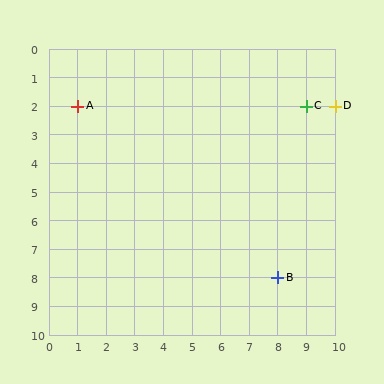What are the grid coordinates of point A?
Point A is at grid coordinates (1, 2).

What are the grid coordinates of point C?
Point C is at grid coordinates (9, 2).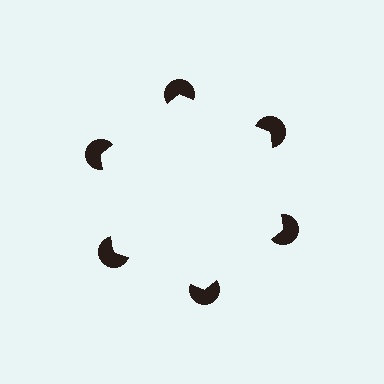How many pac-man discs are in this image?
There are 6 — one at each vertex of the illusory hexagon.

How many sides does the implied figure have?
6 sides.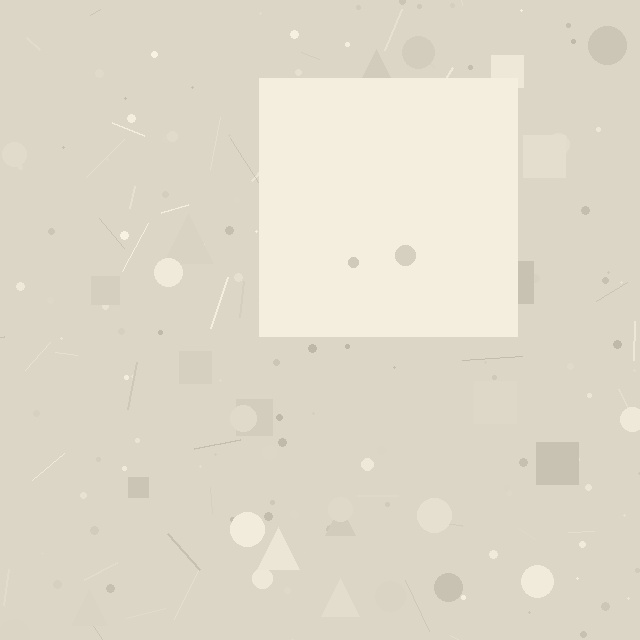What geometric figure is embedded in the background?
A square is embedded in the background.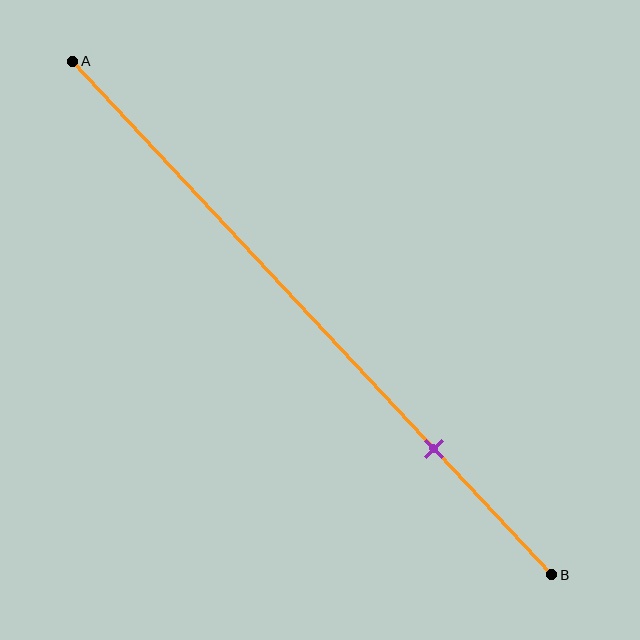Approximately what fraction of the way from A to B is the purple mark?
The purple mark is approximately 75% of the way from A to B.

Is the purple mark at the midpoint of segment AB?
No, the mark is at about 75% from A, not at the 50% midpoint.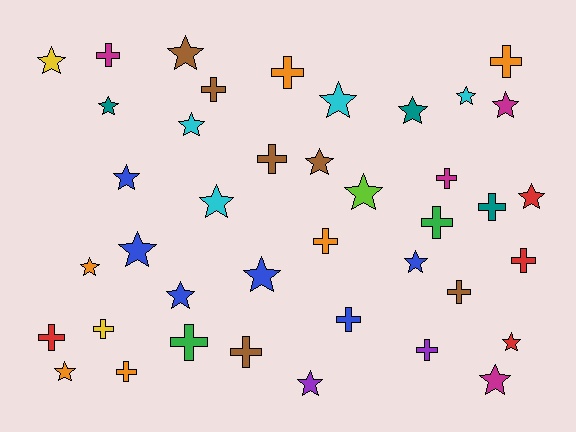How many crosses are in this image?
There are 18 crosses.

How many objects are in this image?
There are 40 objects.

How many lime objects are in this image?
There is 1 lime object.